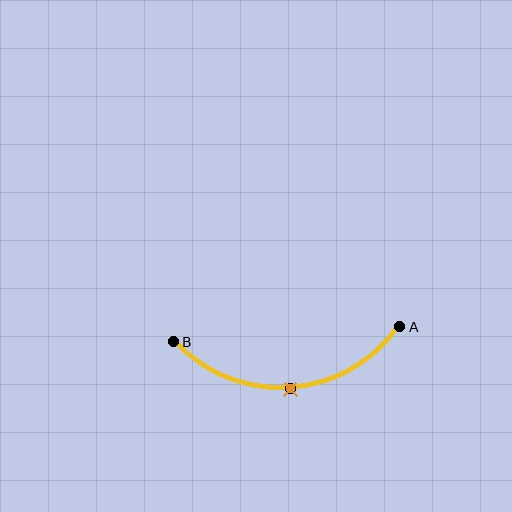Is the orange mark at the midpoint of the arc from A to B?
Yes. The orange mark lies on the arc at equal arc-length from both A and B — it is the arc midpoint.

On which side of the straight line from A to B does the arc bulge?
The arc bulges below the straight line connecting A and B.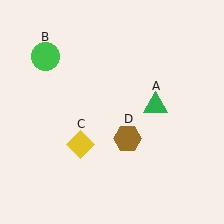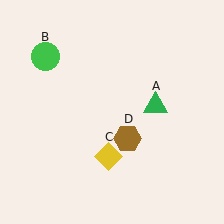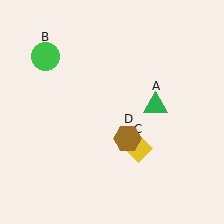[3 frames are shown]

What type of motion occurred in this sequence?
The yellow diamond (object C) rotated counterclockwise around the center of the scene.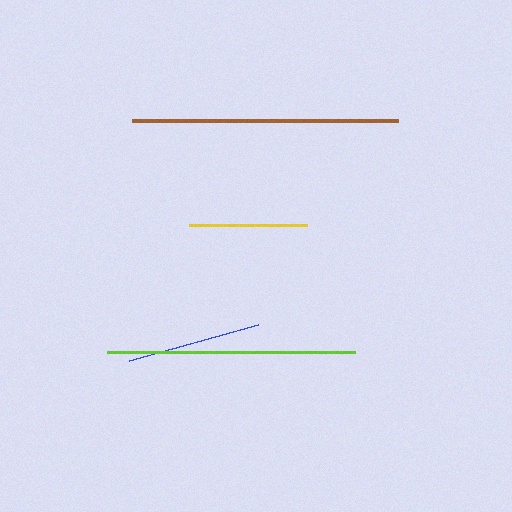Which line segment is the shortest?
The yellow line is the shortest at approximately 118 pixels.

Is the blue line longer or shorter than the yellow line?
The blue line is longer than the yellow line.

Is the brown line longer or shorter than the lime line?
The brown line is longer than the lime line.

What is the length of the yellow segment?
The yellow segment is approximately 118 pixels long.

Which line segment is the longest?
The brown line is the longest at approximately 266 pixels.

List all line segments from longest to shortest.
From longest to shortest: brown, lime, blue, yellow.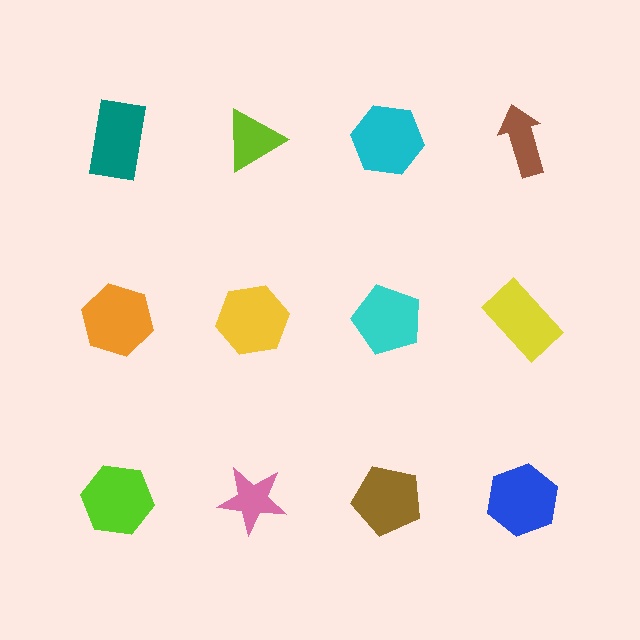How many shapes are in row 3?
4 shapes.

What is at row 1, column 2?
A lime triangle.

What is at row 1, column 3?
A cyan hexagon.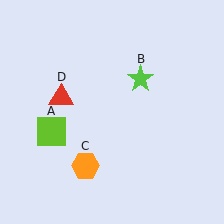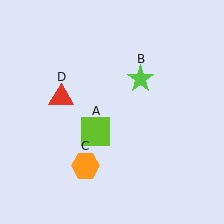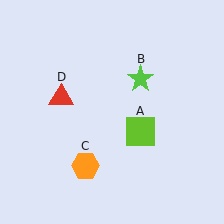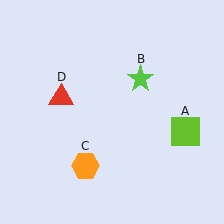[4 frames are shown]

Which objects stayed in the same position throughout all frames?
Lime star (object B) and orange hexagon (object C) and red triangle (object D) remained stationary.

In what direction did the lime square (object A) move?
The lime square (object A) moved right.